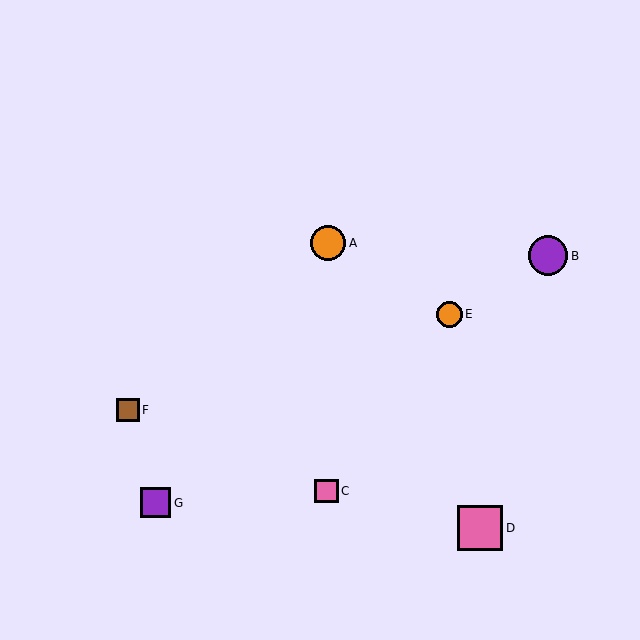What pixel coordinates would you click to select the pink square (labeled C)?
Click at (326, 491) to select the pink square C.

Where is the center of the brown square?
The center of the brown square is at (128, 410).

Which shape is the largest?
The pink square (labeled D) is the largest.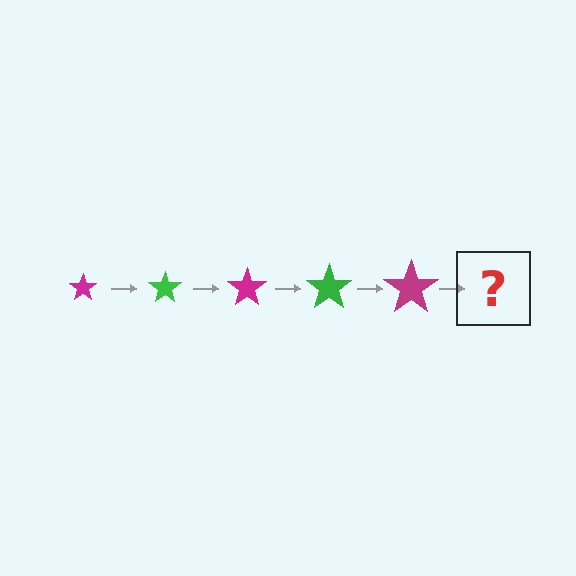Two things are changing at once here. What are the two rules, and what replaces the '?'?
The two rules are that the star grows larger each step and the color cycles through magenta and green. The '?' should be a green star, larger than the previous one.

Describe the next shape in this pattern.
It should be a green star, larger than the previous one.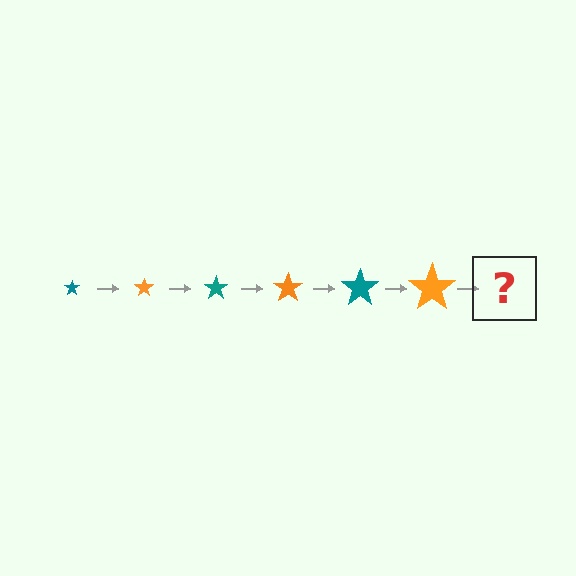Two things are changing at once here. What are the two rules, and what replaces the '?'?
The two rules are that the star grows larger each step and the color cycles through teal and orange. The '?' should be a teal star, larger than the previous one.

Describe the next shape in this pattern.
It should be a teal star, larger than the previous one.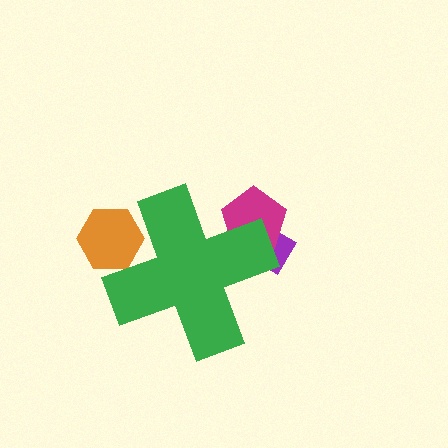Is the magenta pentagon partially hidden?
Yes, the magenta pentagon is partially hidden behind the green cross.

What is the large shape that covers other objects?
A green cross.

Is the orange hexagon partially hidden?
Yes, the orange hexagon is partially hidden behind the green cross.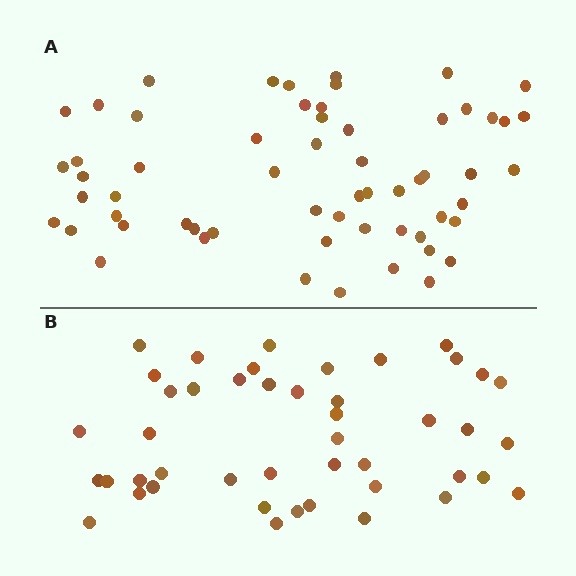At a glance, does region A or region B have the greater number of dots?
Region A (the top region) has more dots.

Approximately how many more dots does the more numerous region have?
Region A has approximately 15 more dots than region B.